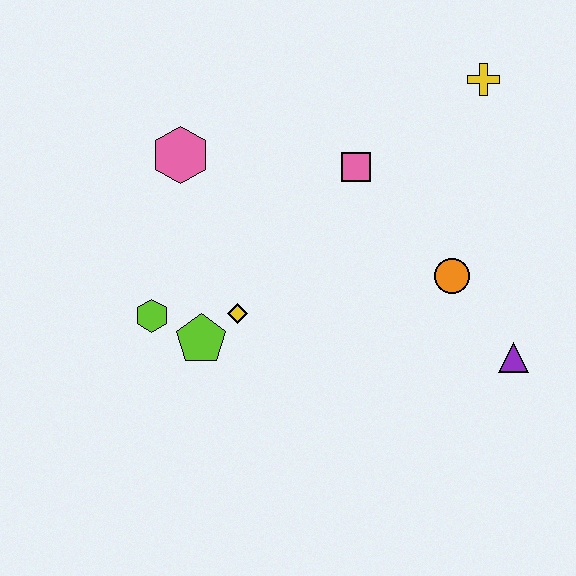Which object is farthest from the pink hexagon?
The purple triangle is farthest from the pink hexagon.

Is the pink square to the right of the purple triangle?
No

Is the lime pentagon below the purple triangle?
No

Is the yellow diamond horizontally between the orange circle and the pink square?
No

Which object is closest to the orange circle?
The purple triangle is closest to the orange circle.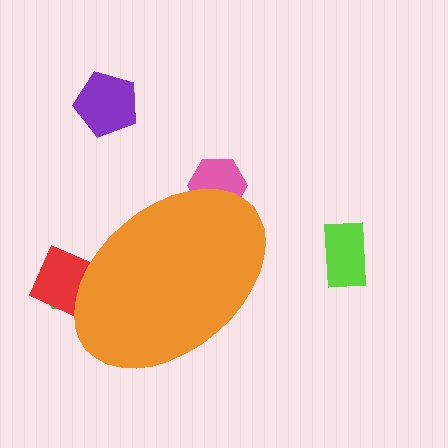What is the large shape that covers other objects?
An orange ellipse.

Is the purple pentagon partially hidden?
No, the purple pentagon is fully visible.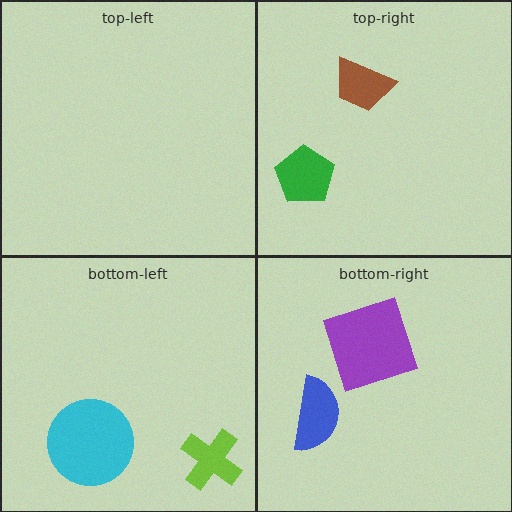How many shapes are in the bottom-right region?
2.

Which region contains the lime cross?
The bottom-left region.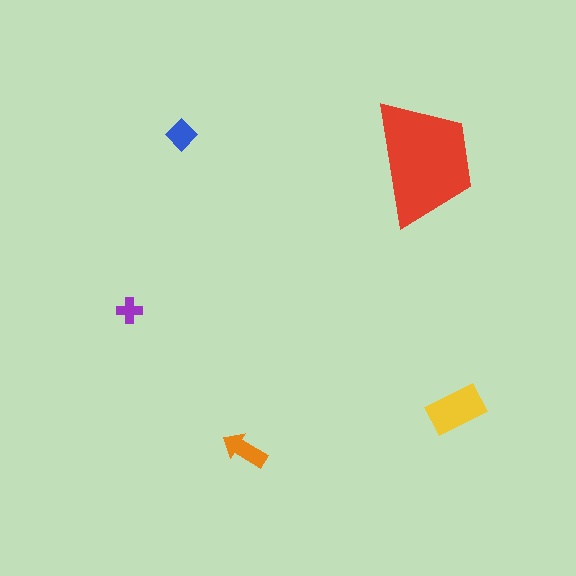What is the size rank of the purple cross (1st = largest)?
5th.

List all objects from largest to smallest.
The red trapezoid, the yellow rectangle, the orange arrow, the blue diamond, the purple cross.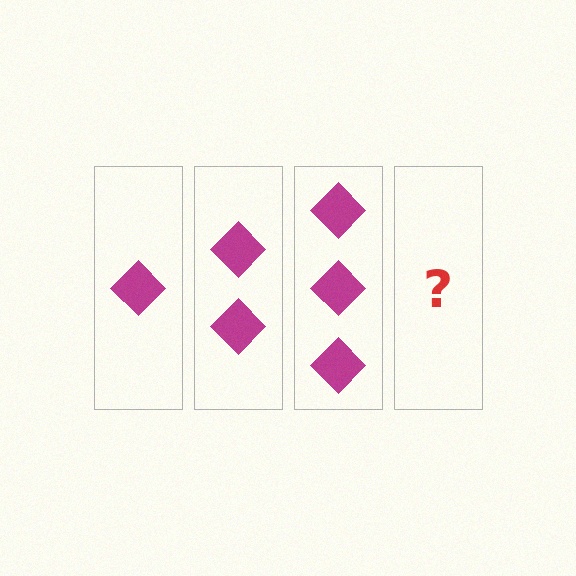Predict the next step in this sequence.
The next step is 4 diamonds.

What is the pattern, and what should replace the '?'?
The pattern is that each step adds one more diamond. The '?' should be 4 diamonds.